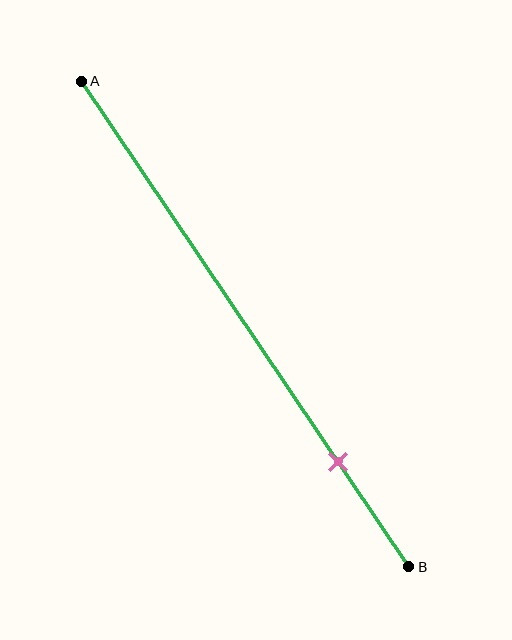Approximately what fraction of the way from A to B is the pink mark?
The pink mark is approximately 80% of the way from A to B.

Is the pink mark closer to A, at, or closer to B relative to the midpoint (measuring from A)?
The pink mark is closer to point B than the midpoint of segment AB.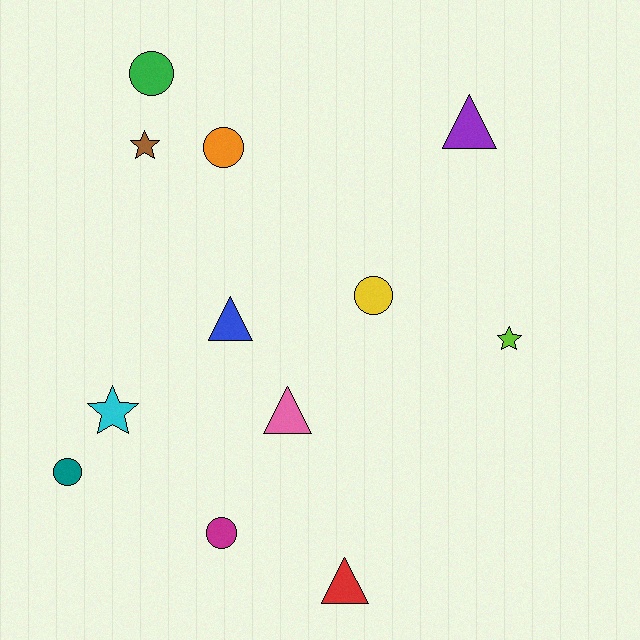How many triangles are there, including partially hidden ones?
There are 4 triangles.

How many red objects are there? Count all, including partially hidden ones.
There is 1 red object.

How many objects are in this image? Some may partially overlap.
There are 12 objects.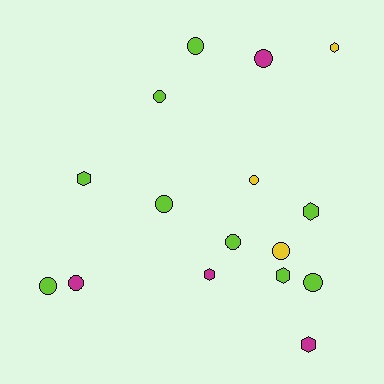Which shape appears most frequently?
Circle, with 10 objects.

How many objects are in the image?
There are 16 objects.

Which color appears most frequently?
Lime, with 9 objects.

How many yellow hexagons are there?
There is 1 yellow hexagon.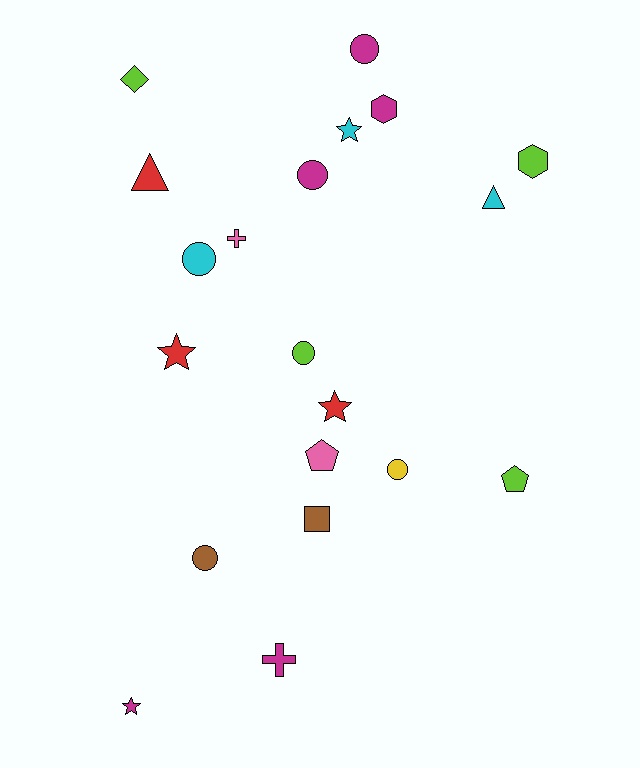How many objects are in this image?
There are 20 objects.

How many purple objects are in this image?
There are no purple objects.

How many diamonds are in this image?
There is 1 diamond.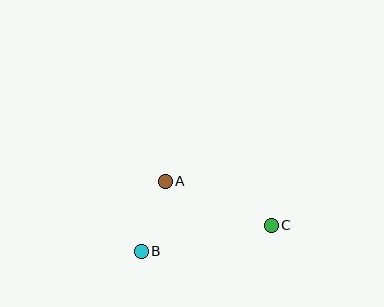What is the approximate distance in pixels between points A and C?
The distance between A and C is approximately 115 pixels.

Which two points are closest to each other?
Points A and B are closest to each other.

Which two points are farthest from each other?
Points B and C are farthest from each other.